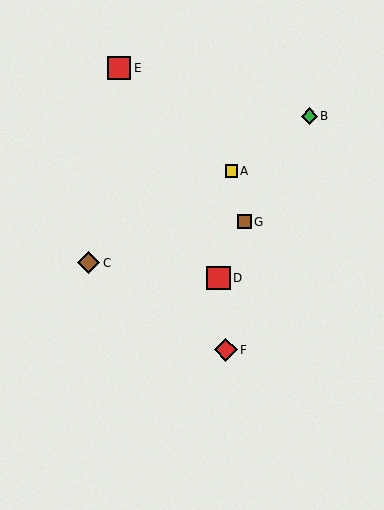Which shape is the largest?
The red square (labeled D) is the largest.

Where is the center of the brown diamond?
The center of the brown diamond is at (88, 263).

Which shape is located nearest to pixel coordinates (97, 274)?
The brown diamond (labeled C) at (88, 263) is nearest to that location.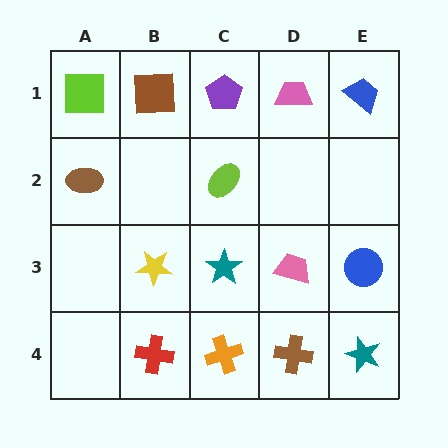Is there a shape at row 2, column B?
No, that cell is empty.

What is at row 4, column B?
A red cross.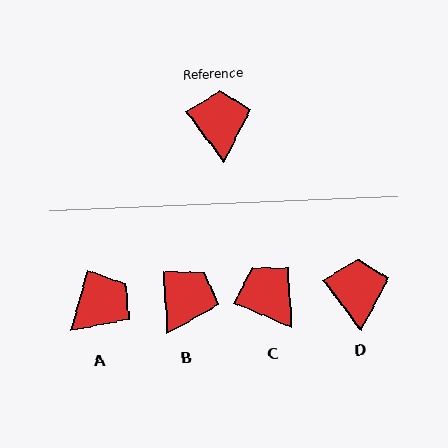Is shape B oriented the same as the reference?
No, it is off by about 34 degrees.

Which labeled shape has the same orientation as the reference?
D.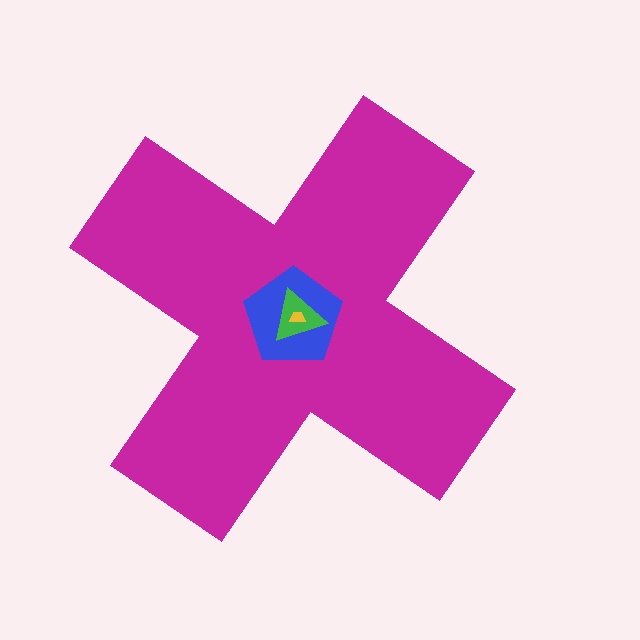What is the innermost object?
The yellow trapezoid.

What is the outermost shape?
The magenta cross.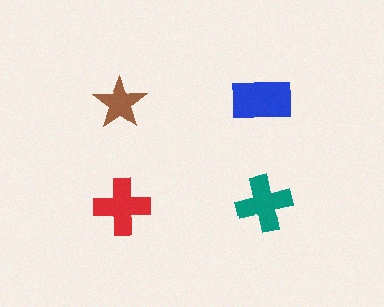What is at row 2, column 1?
A red cross.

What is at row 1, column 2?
A blue rectangle.